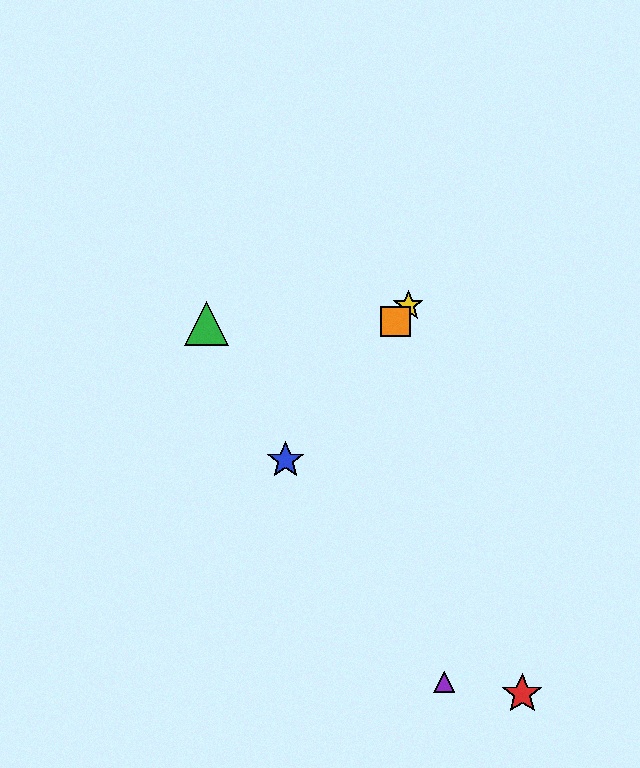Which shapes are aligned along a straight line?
The blue star, the yellow star, the orange square are aligned along a straight line.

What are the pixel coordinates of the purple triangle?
The purple triangle is at (444, 682).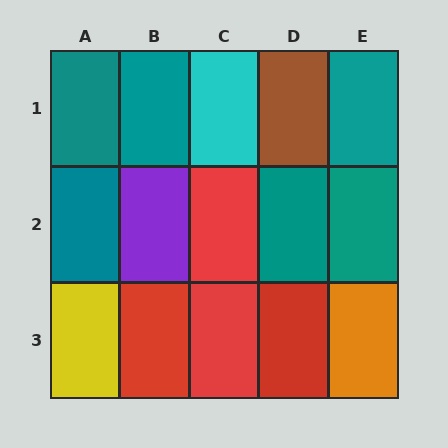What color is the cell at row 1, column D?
Brown.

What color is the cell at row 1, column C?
Cyan.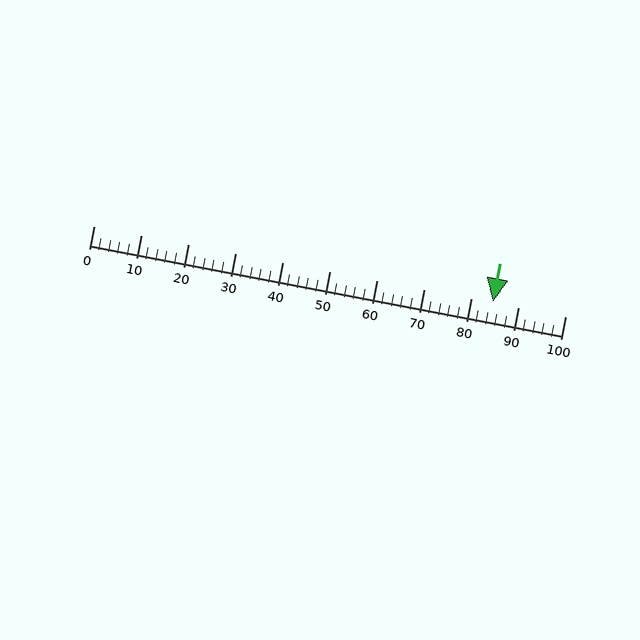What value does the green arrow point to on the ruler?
The green arrow points to approximately 85.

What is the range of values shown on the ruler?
The ruler shows values from 0 to 100.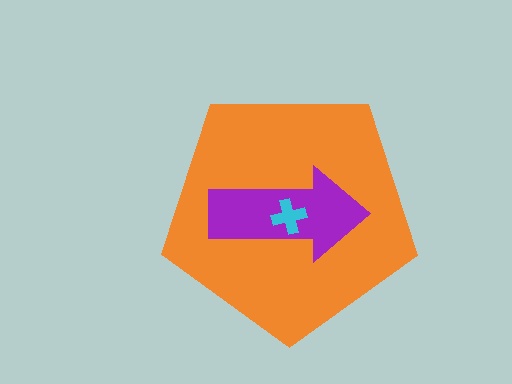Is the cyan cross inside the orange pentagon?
Yes.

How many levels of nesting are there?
3.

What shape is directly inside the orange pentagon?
The purple arrow.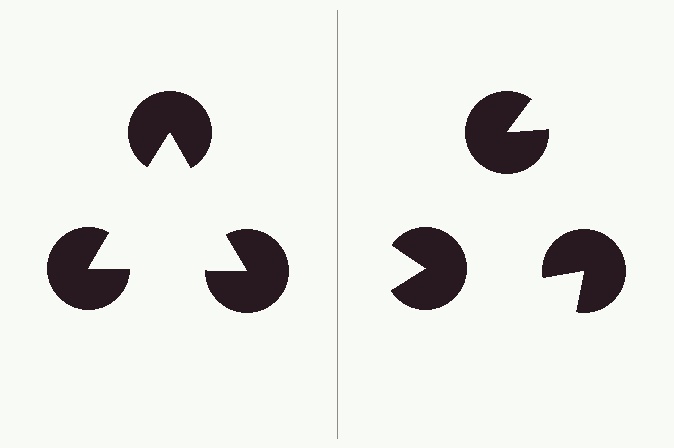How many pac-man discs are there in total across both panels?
6 — 3 on each side.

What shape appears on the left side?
An illusory triangle.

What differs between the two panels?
The pac-man discs are positioned identically on both sides; only the wedge orientations differ. On the left they align to a triangle; on the right they are misaligned.